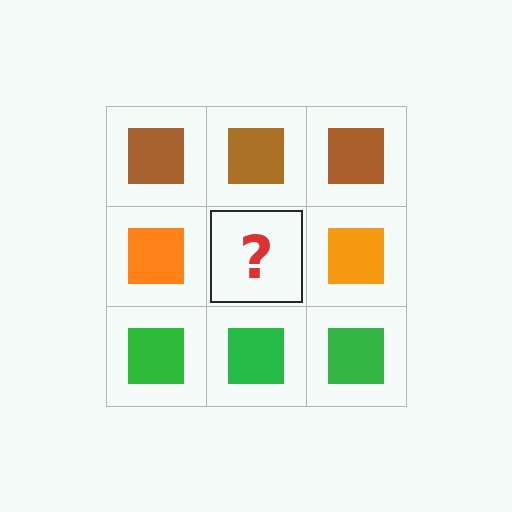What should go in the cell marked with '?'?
The missing cell should contain an orange square.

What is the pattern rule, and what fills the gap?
The rule is that each row has a consistent color. The gap should be filled with an orange square.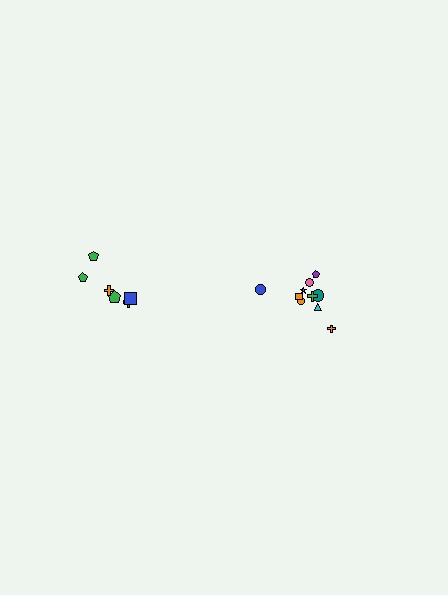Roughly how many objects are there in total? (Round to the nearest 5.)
Roughly 15 objects in total.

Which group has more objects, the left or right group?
The right group.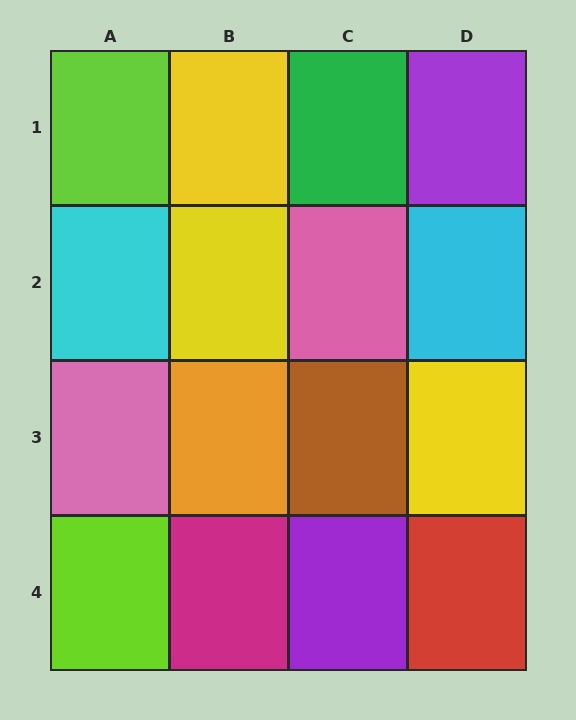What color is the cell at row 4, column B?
Magenta.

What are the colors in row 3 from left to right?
Pink, orange, brown, yellow.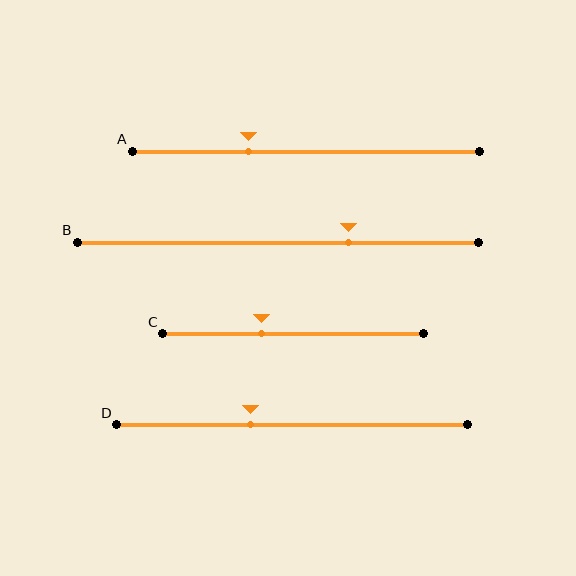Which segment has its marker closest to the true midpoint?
Segment D has its marker closest to the true midpoint.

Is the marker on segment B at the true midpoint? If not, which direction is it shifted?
No, the marker on segment B is shifted to the right by about 17% of the segment length.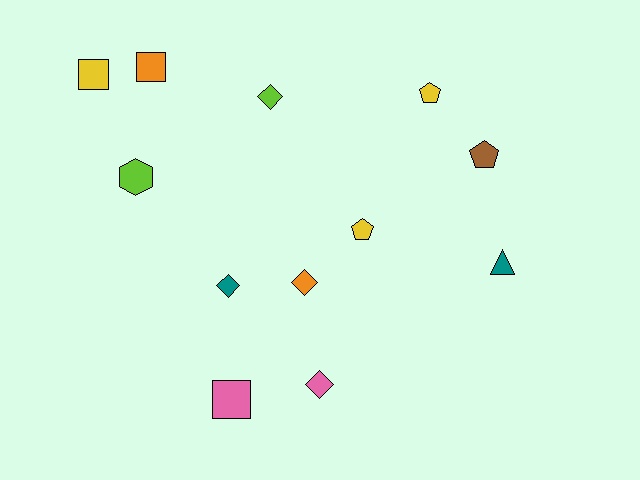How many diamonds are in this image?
There are 4 diamonds.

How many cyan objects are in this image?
There are no cyan objects.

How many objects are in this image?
There are 12 objects.